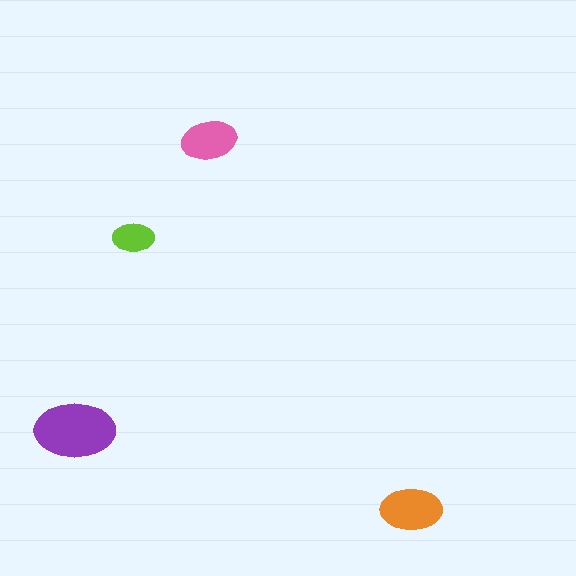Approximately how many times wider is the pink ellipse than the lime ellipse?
About 1.5 times wider.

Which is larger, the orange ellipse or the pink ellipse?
The orange one.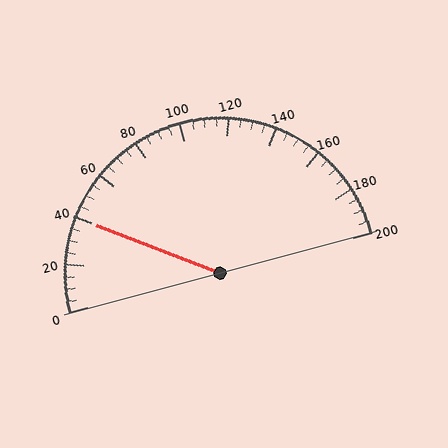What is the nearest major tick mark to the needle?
The nearest major tick mark is 40.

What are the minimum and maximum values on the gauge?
The gauge ranges from 0 to 200.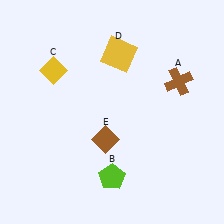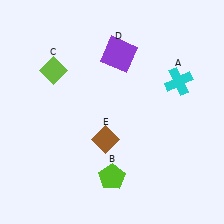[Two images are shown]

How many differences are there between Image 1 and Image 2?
There are 3 differences between the two images.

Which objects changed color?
A changed from brown to cyan. C changed from yellow to lime. D changed from yellow to purple.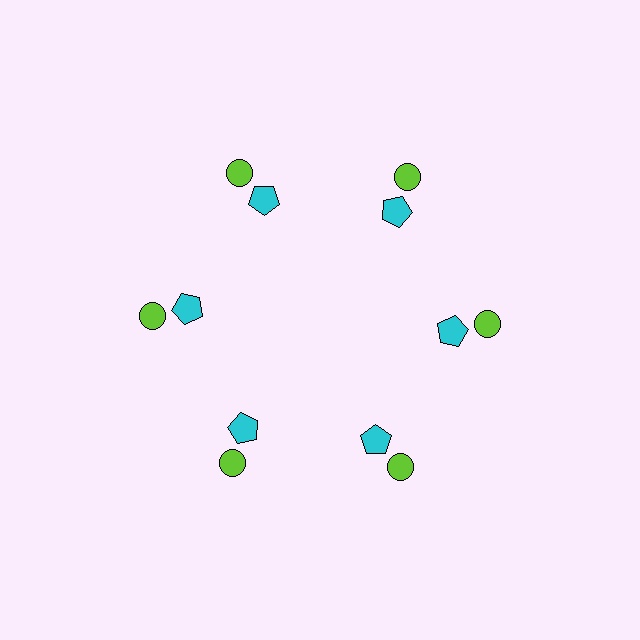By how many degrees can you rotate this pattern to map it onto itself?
The pattern maps onto itself every 60 degrees of rotation.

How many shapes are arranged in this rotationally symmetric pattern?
There are 12 shapes, arranged in 6 groups of 2.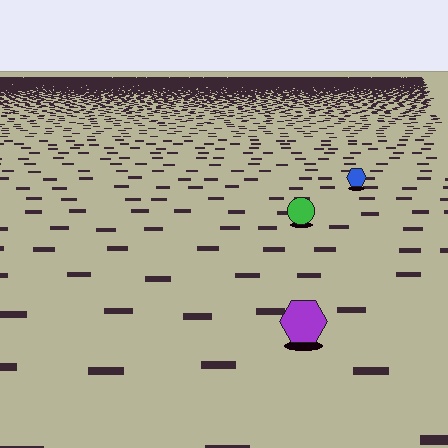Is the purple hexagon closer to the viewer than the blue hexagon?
Yes. The purple hexagon is closer — you can tell from the texture gradient: the ground texture is coarser near it.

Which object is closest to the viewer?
The purple hexagon is closest. The texture marks near it are larger and more spread out.